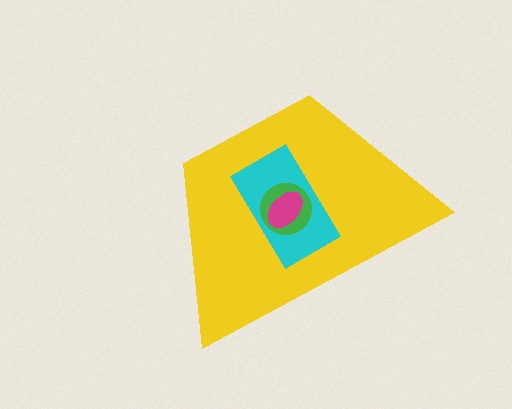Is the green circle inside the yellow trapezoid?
Yes.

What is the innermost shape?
The magenta ellipse.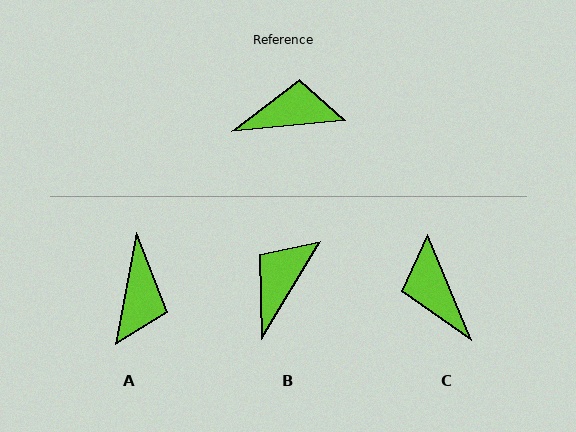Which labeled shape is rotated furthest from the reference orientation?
C, about 107 degrees away.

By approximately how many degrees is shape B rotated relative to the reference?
Approximately 53 degrees counter-clockwise.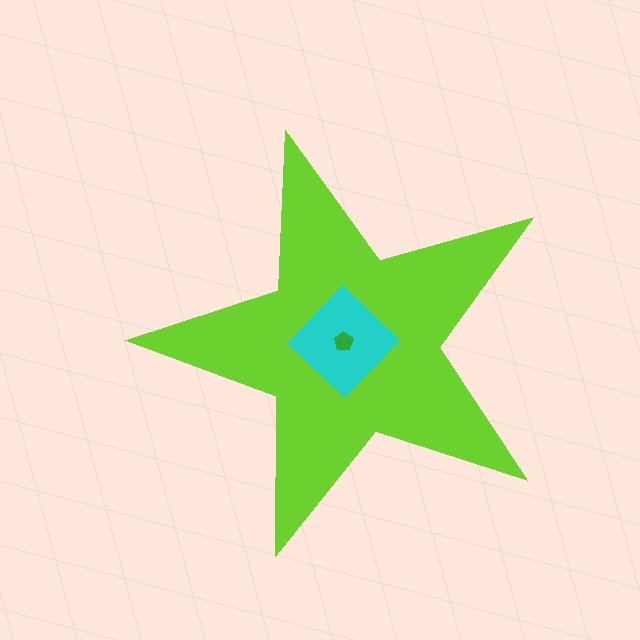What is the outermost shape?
The lime star.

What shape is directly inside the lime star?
The cyan diamond.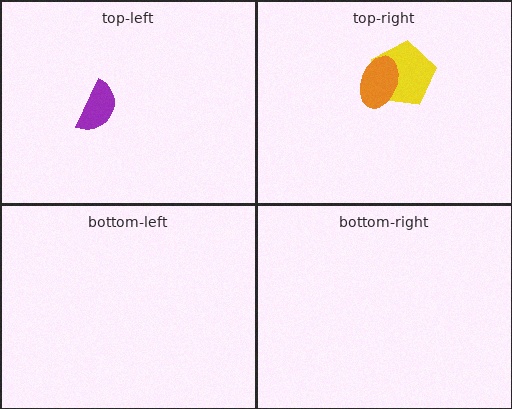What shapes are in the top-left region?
The purple semicircle.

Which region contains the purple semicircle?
The top-left region.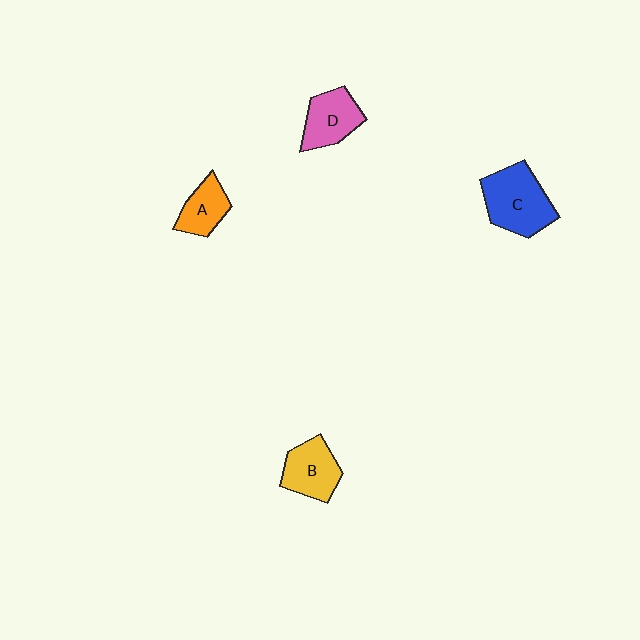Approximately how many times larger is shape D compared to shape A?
Approximately 1.3 times.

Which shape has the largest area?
Shape C (blue).